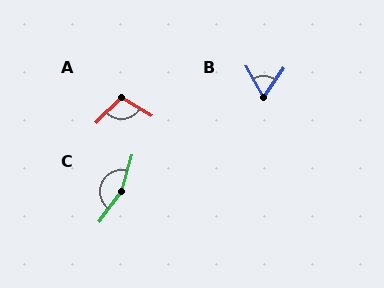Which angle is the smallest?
B, at approximately 63 degrees.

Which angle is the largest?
C, at approximately 159 degrees.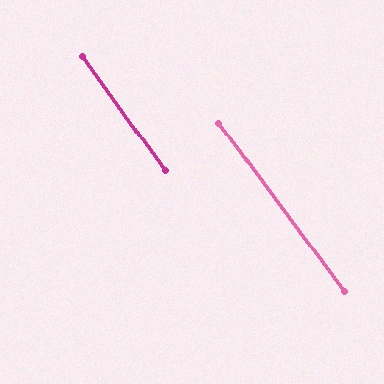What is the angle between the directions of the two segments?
Approximately 1 degree.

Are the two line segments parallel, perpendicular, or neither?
Parallel — their directions differ by only 0.7°.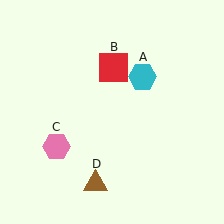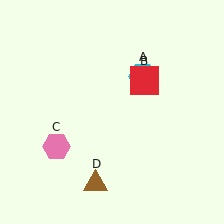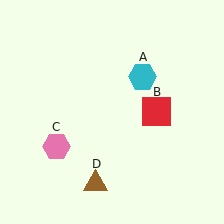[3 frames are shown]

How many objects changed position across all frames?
1 object changed position: red square (object B).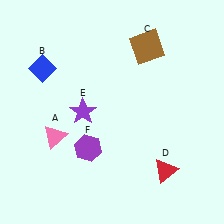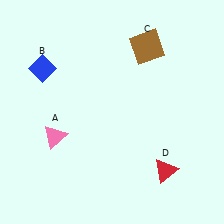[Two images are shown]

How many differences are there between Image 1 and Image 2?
There are 2 differences between the two images.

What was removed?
The purple star (E), the purple hexagon (F) were removed in Image 2.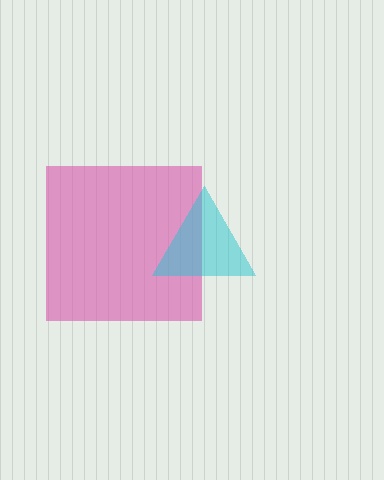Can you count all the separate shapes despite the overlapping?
Yes, there are 2 separate shapes.